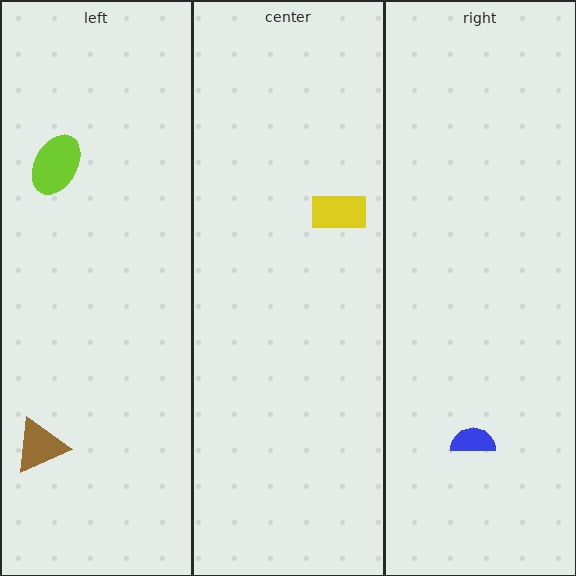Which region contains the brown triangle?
The left region.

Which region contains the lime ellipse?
The left region.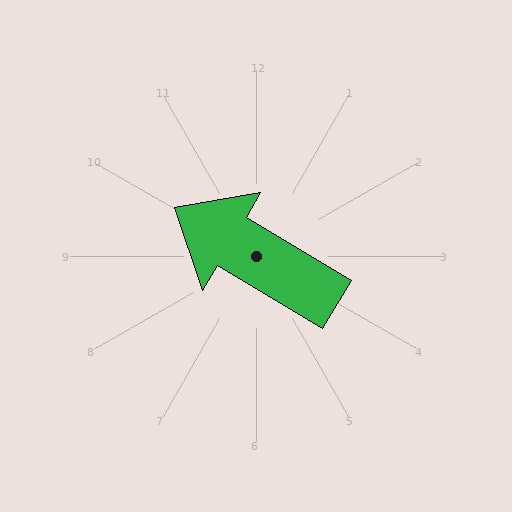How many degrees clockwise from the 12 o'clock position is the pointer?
Approximately 301 degrees.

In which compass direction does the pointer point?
Northwest.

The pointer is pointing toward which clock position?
Roughly 10 o'clock.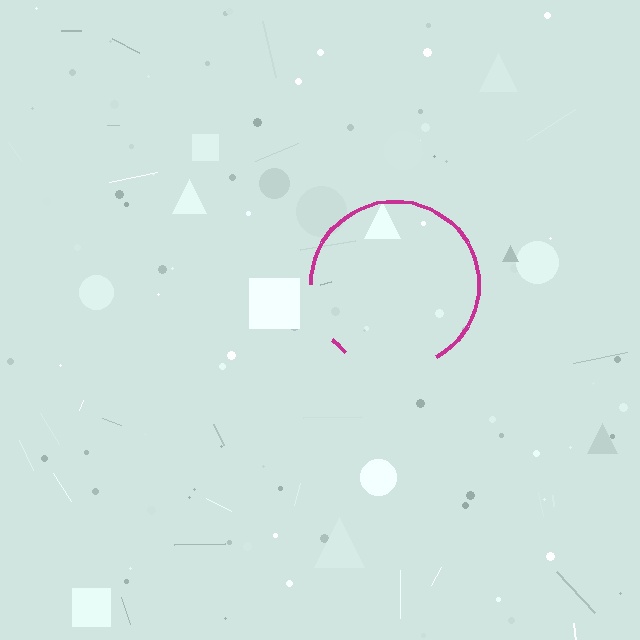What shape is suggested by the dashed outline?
The dashed outline suggests a circle.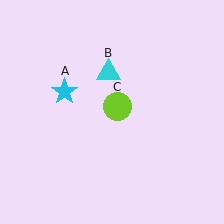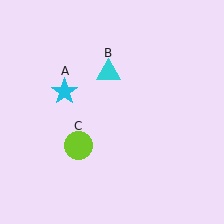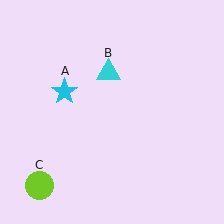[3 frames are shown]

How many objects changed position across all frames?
1 object changed position: lime circle (object C).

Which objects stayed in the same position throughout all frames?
Cyan star (object A) and cyan triangle (object B) remained stationary.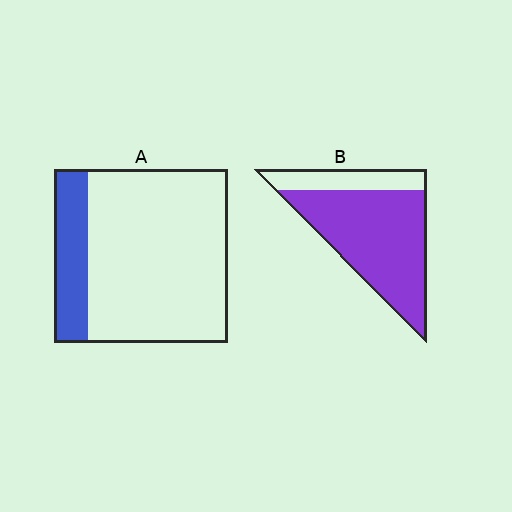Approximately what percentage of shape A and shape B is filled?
A is approximately 20% and B is approximately 75%.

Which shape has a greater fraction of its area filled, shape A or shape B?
Shape B.